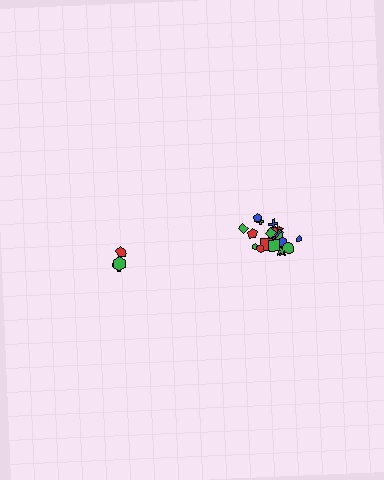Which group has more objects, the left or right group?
The right group.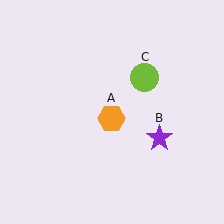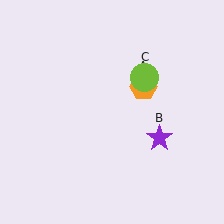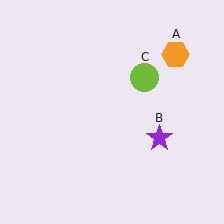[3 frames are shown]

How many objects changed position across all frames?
1 object changed position: orange hexagon (object A).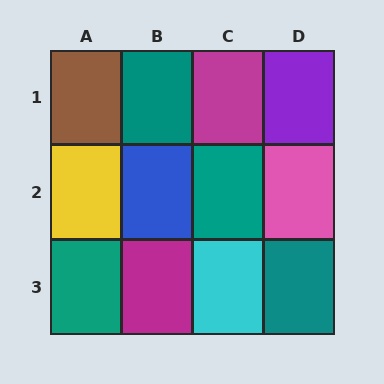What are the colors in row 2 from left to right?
Yellow, blue, teal, pink.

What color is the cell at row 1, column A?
Brown.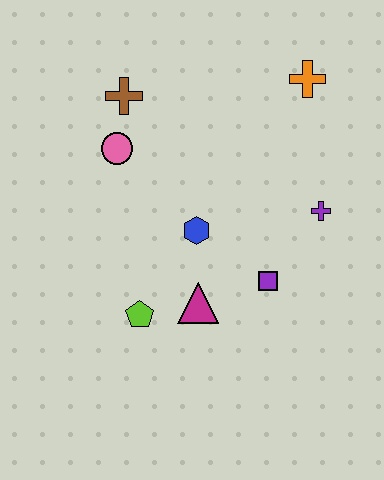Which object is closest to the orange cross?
The purple cross is closest to the orange cross.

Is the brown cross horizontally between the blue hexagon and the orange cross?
No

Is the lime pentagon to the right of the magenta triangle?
No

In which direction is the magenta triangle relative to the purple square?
The magenta triangle is to the left of the purple square.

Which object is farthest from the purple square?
The brown cross is farthest from the purple square.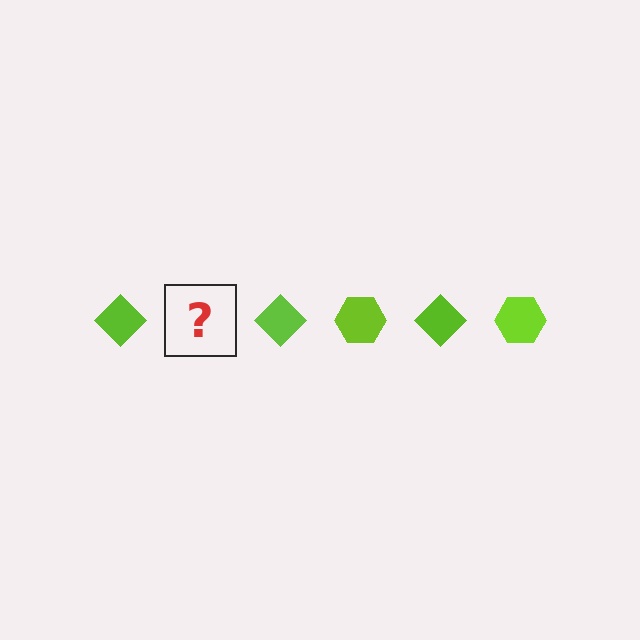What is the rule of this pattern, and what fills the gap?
The rule is that the pattern cycles through diamond, hexagon shapes in lime. The gap should be filled with a lime hexagon.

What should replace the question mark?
The question mark should be replaced with a lime hexagon.